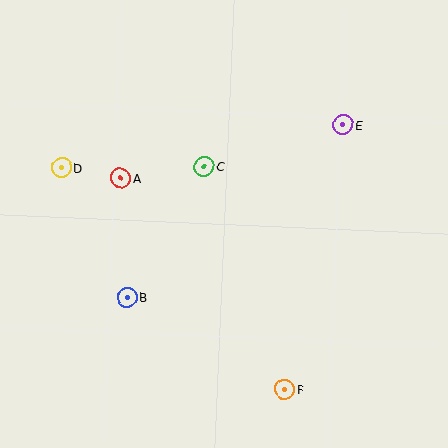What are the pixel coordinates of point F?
Point F is at (284, 390).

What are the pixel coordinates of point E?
Point E is at (343, 125).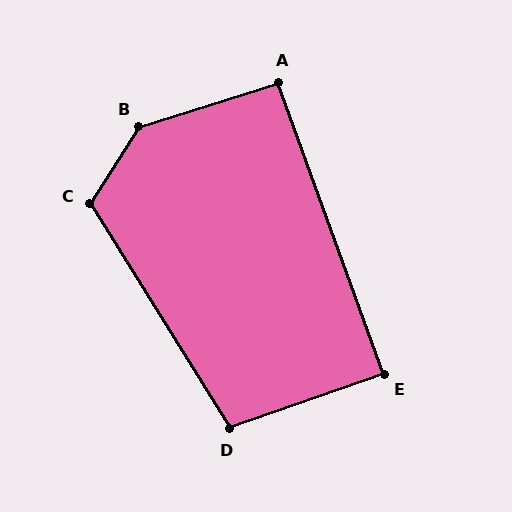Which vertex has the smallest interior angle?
E, at approximately 89 degrees.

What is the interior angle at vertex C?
Approximately 115 degrees (obtuse).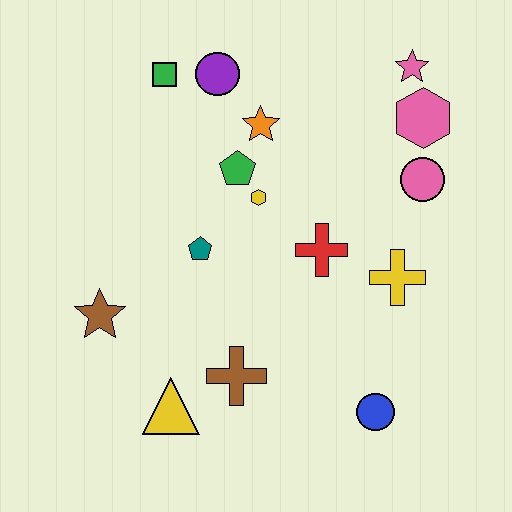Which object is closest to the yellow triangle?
The brown cross is closest to the yellow triangle.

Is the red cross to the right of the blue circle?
No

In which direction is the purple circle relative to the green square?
The purple circle is to the right of the green square.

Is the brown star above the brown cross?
Yes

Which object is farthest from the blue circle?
The green square is farthest from the blue circle.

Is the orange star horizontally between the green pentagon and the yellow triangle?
No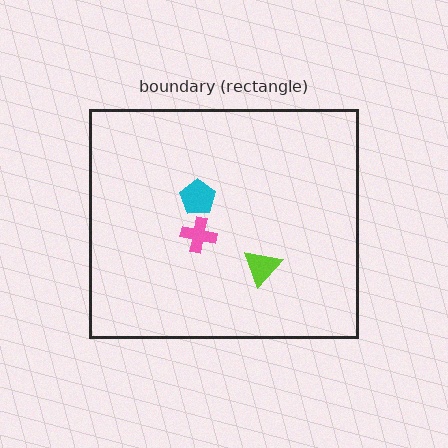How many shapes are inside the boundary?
3 inside, 0 outside.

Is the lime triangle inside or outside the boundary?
Inside.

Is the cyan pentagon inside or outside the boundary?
Inside.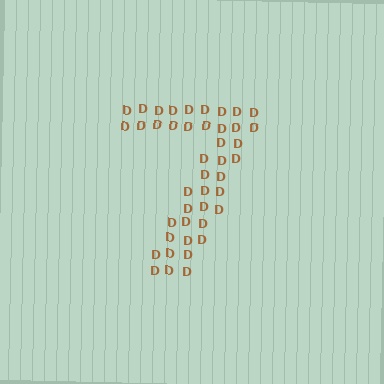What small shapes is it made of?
It is made of small letter D's.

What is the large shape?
The large shape is the digit 7.